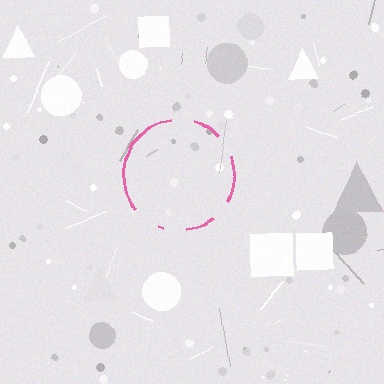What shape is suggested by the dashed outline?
The dashed outline suggests a circle.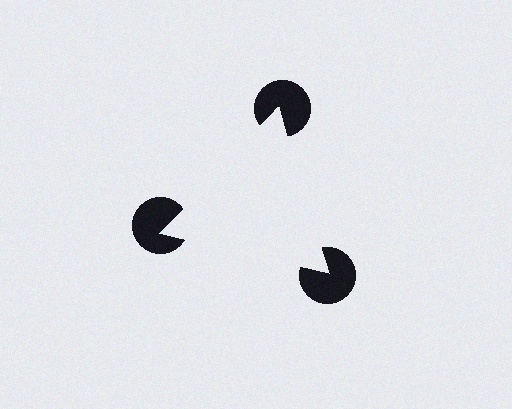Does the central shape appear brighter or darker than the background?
It typically appears slightly brighter than the background, even though no actual brightness change is drawn.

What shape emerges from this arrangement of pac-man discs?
An illusory triangle — its edges are inferred from the aligned wedge cuts in the pac-man discs, not physically drawn.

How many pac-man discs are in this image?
There are 3 — one at each vertex of the illusory triangle.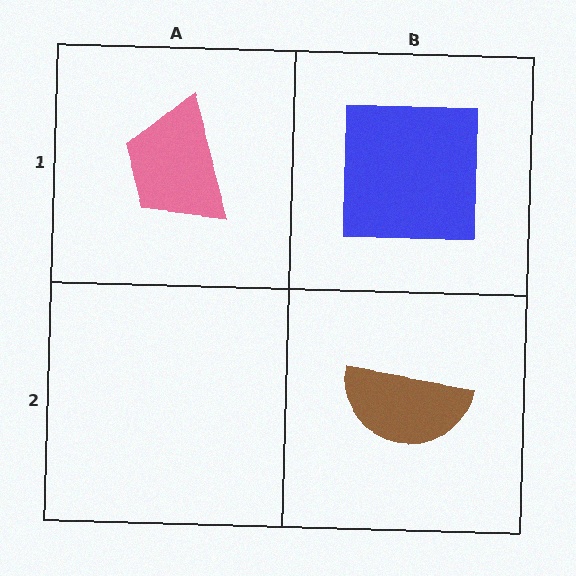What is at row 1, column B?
A blue square.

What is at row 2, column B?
A brown semicircle.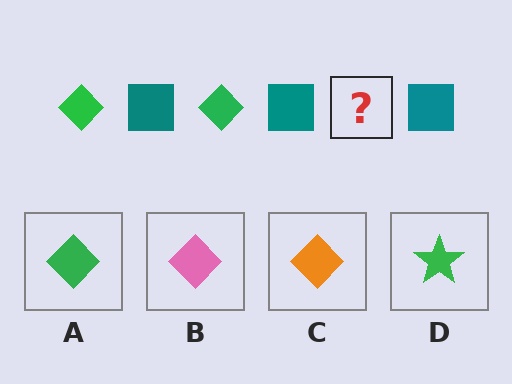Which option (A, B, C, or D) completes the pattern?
A.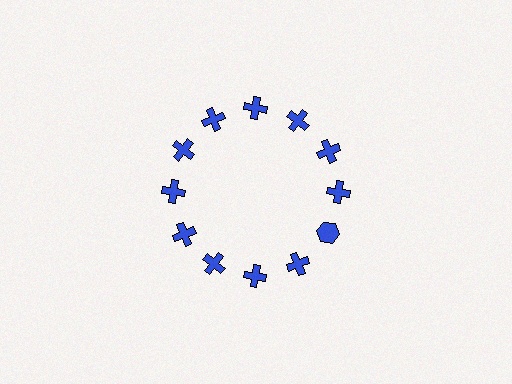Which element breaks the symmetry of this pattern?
The blue hexagon at roughly the 4 o'clock position breaks the symmetry. All other shapes are blue crosses.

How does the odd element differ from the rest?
It has a different shape: hexagon instead of cross.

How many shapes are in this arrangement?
There are 12 shapes arranged in a ring pattern.